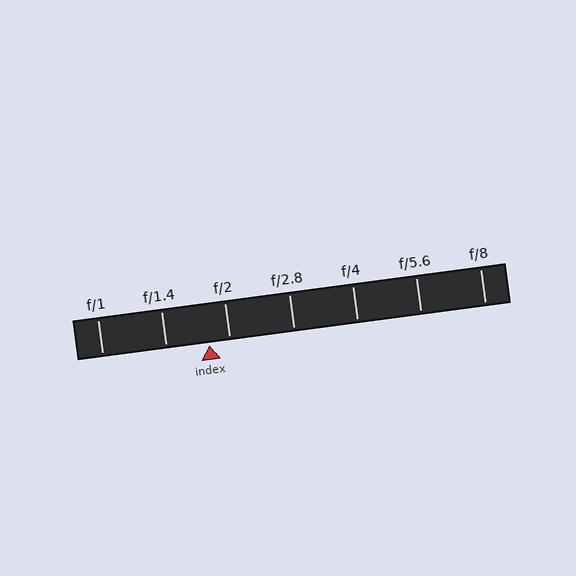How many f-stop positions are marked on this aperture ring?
There are 7 f-stop positions marked.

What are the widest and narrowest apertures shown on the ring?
The widest aperture shown is f/1 and the narrowest is f/8.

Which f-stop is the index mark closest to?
The index mark is closest to f/2.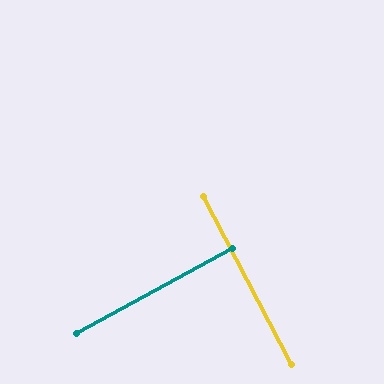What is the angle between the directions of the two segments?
Approximately 89 degrees.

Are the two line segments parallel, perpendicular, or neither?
Perpendicular — they meet at approximately 89°.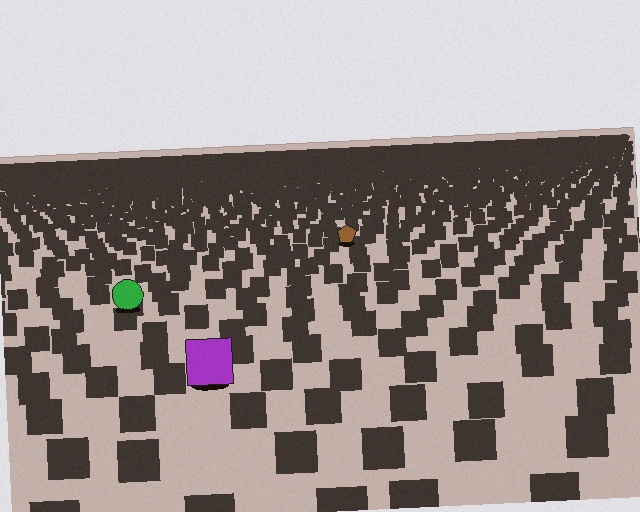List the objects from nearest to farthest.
From nearest to farthest: the purple square, the green circle, the brown pentagon.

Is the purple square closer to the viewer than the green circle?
Yes. The purple square is closer — you can tell from the texture gradient: the ground texture is coarser near it.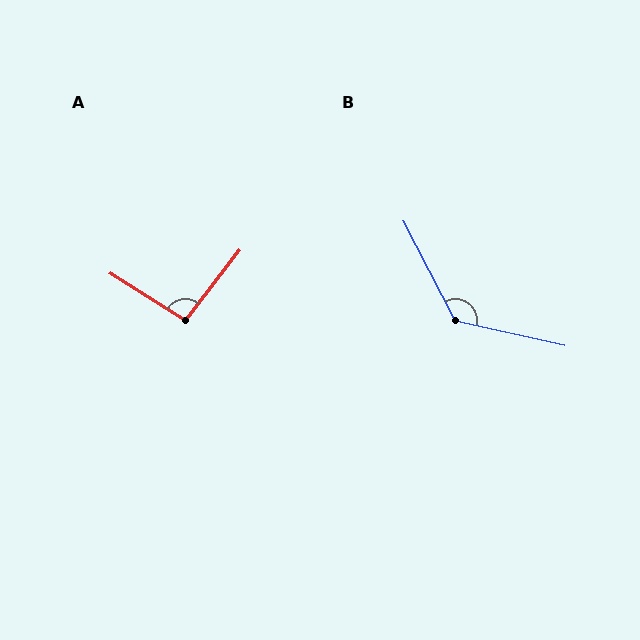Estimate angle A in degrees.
Approximately 96 degrees.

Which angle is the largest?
B, at approximately 130 degrees.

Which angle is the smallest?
A, at approximately 96 degrees.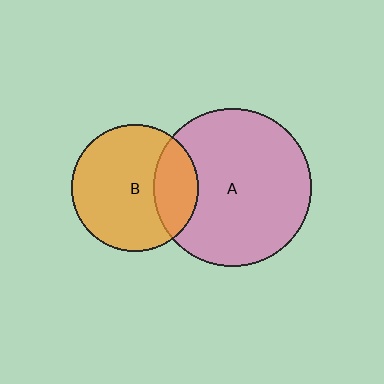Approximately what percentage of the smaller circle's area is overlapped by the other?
Approximately 25%.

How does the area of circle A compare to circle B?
Approximately 1.5 times.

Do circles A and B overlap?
Yes.